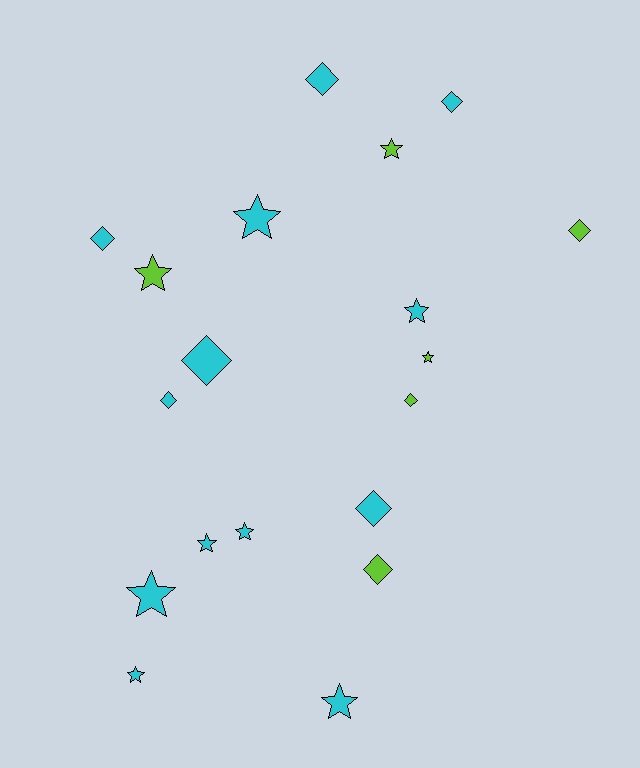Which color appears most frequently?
Cyan, with 13 objects.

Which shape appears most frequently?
Star, with 10 objects.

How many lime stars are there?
There are 3 lime stars.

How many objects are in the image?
There are 19 objects.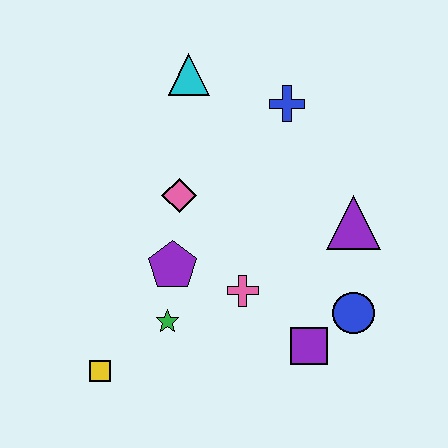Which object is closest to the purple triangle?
The blue circle is closest to the purple triangle.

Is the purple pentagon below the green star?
No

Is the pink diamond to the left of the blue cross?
Yes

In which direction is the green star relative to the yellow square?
The green star is to the right of the yellow square.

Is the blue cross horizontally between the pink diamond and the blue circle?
Yes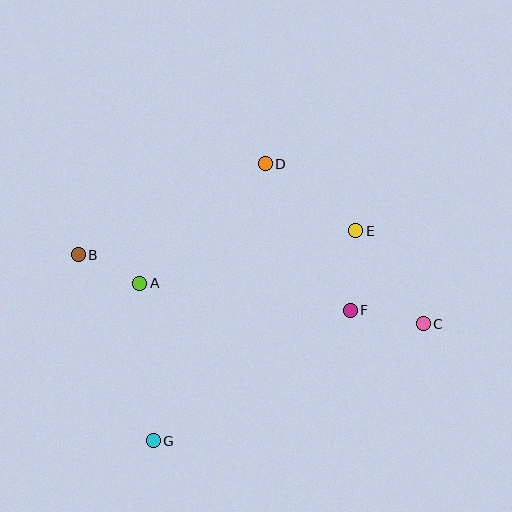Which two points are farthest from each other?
Points B and C are farthest from each other.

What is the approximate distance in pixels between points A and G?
The distance between A and G is approximately 158 pixels.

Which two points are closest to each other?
Points A and B are closest to each other.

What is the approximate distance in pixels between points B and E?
The distance between B and E is approximately 279 pixels.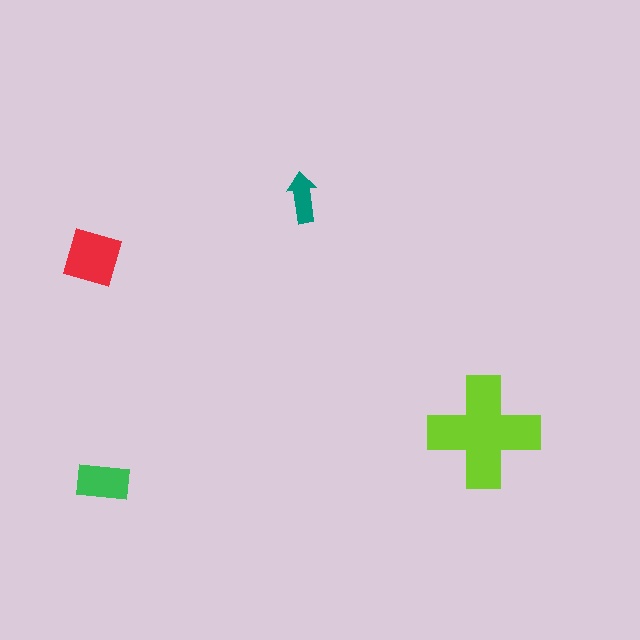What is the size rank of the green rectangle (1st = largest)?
3rd.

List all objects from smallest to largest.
The teal arrow, the green rectangle, the red square, the lime cross.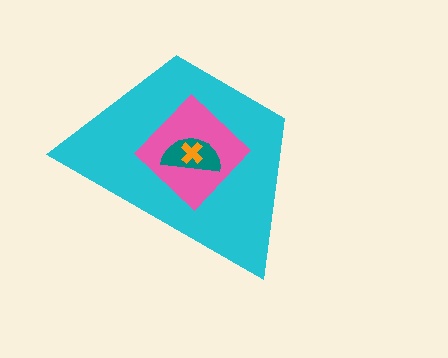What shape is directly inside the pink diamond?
The teal semicircle.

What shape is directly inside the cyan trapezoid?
The pink diamond.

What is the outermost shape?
The cyan trapezoid.